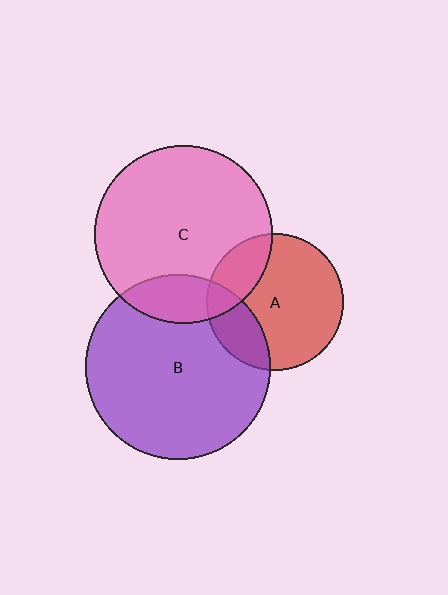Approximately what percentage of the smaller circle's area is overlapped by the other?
Approximately 20%.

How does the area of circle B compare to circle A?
Approximately 1.8 times.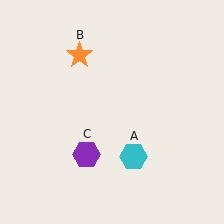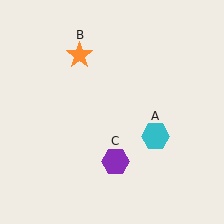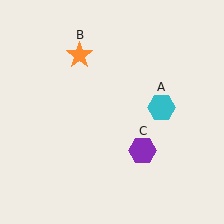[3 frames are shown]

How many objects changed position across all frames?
2 objects changed position: cyan hexagon (object A), purple hexagon (object C).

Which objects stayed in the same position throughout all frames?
Orange star (object B) remained stationary.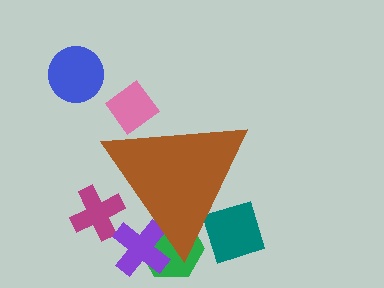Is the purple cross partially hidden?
Yes, the purple cross is partially hidden behind the brown triangle.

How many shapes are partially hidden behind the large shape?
5 shapes are partially hidden.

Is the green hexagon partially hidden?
Yes, the green hexagon is partially hidden behind the brown triangle.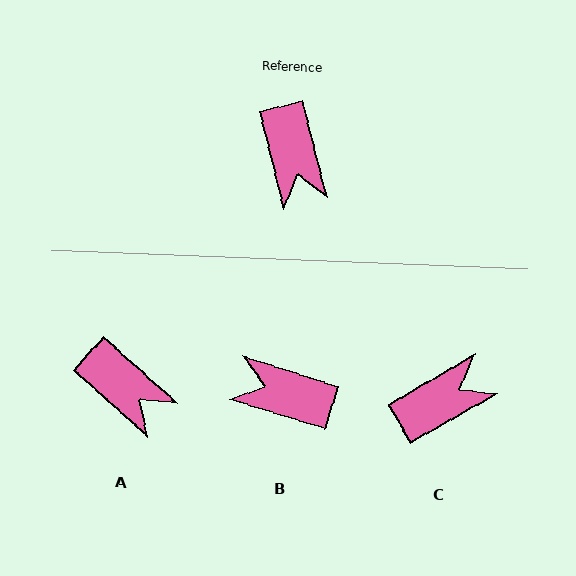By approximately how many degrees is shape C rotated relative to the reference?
Approximately 106 degrees counter-clockwise.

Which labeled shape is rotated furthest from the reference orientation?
B, about 122 degrees away.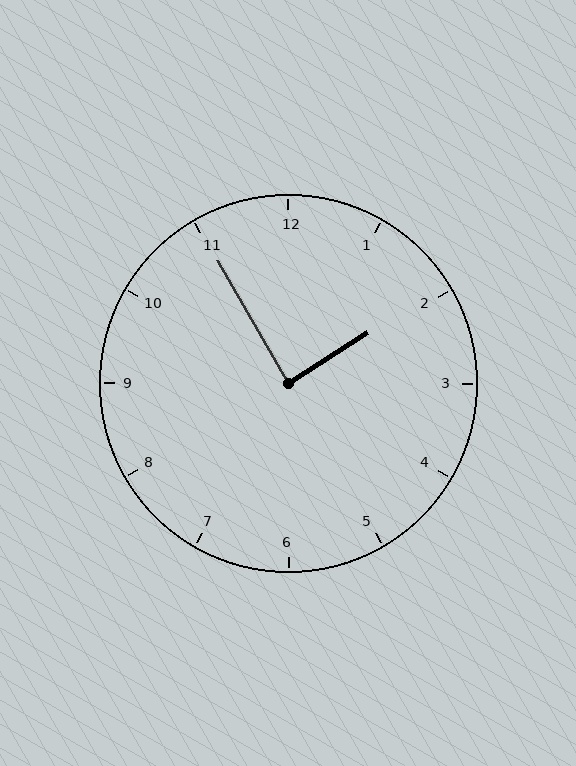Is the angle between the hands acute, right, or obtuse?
It is right.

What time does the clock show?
1:55.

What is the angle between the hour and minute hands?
Approximately 88 degrees.